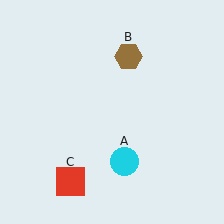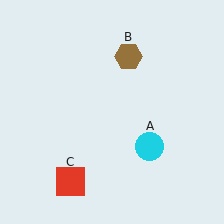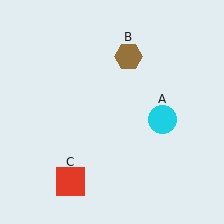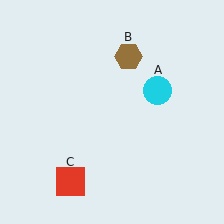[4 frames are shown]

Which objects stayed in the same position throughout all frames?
Brown hexagon (object B) and red square (object C) remained stationary.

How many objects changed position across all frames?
1 object changed position: cyan circle (object A).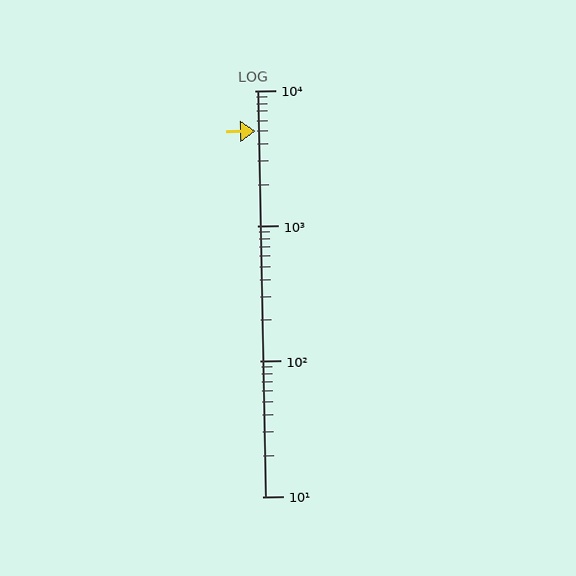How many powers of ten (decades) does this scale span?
The scale spans 3 decades, from 10 to 10000.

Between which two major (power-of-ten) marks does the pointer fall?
The pointer is between 1000 and 10000.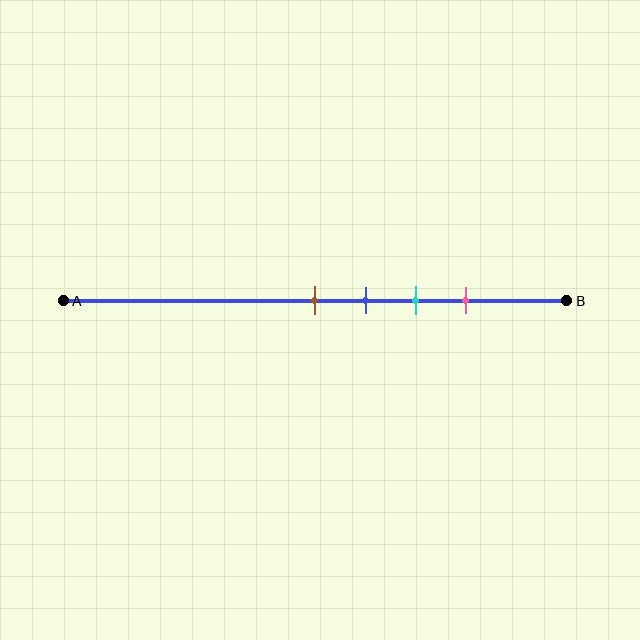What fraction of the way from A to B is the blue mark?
The blue mark is approximately 60% (0.6) of the way from A to B.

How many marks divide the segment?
There are 4 marks dividing the segment.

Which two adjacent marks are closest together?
The brown and blue marks are the closest adjacent pair.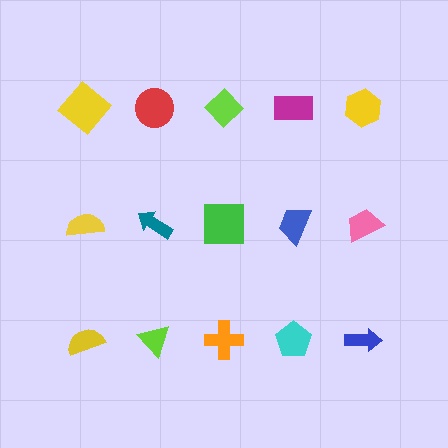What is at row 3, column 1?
A yellow semicircle.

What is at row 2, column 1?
A yellow semicircle.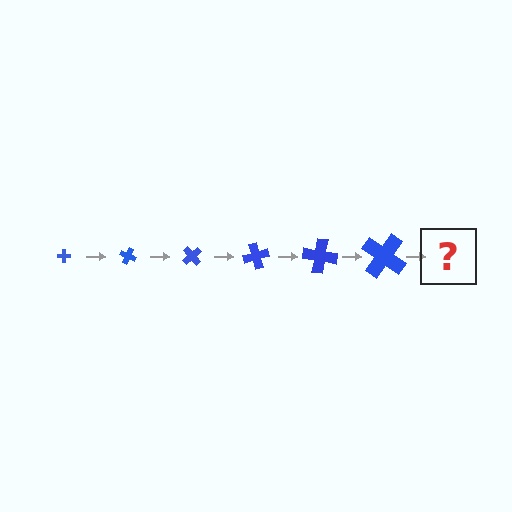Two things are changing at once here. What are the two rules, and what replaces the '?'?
The two rules are that the cross grows larger each step and it rotates 25 degrees each step. The '?' should be a cross, larger than the previous one and rotated 150 degrees from the start.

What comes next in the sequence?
The next element should be a cross, larger than the previous one and rotated 150 degrees from the start.